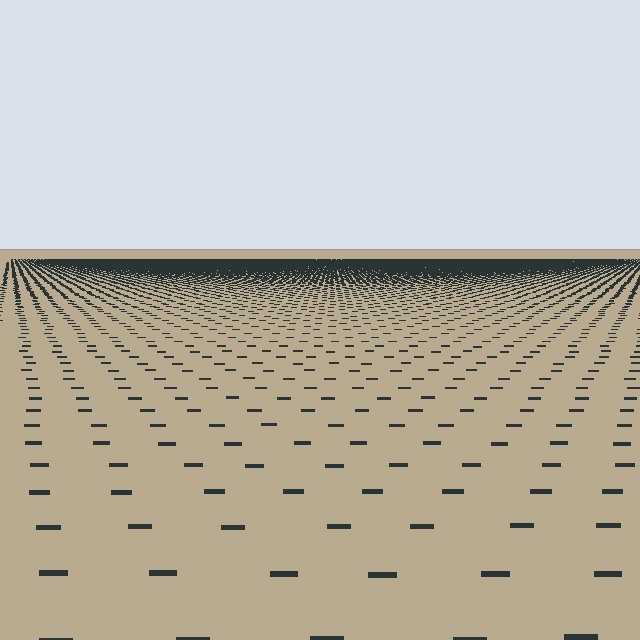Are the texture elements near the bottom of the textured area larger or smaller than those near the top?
Larger. Near the bottom, elements are closer to the viewer and appear at a bigger on-screen size.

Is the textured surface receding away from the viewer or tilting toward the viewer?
The surface is receding away from the viewer. Texture elements get smaller and denser toward the top.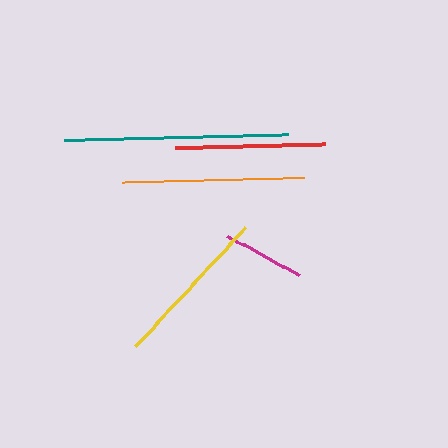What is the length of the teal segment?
The teal segment is approximately 224 pixels long.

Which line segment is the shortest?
The magenta line is the shortest at approximately 82 pixels.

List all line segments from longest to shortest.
From longest to shortest: teal, orange, yellow, red, magenta.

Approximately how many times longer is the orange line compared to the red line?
The orange line is approximately 1.2 times the length of the red line.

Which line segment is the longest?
The teal line is the longest at approximately 224 pixels.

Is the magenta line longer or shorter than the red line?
The red line is longer than the magenta line.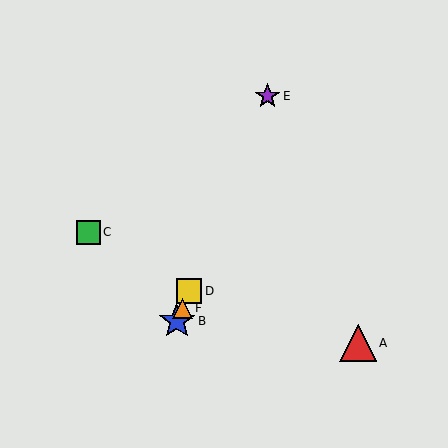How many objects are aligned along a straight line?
4 objects (B, D, E, F) are aligned along a straight line.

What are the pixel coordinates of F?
Object F is at (182, 308).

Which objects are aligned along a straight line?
Objects B, D, E, F are aligned along a straight line.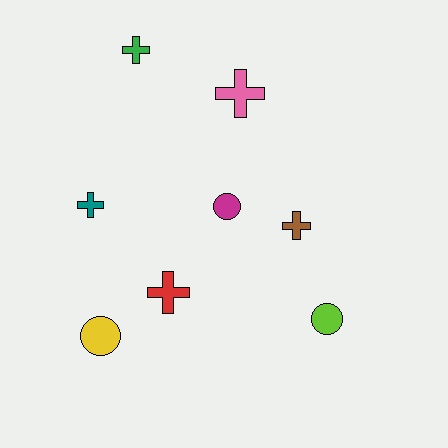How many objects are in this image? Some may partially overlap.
There are 8 objects.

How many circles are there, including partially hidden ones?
There are 3 circles.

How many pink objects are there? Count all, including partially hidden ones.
There is 1 pink object.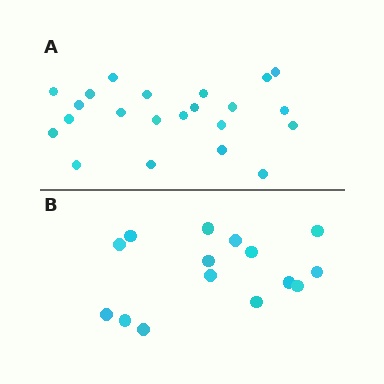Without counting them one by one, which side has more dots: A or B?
Region A (the top region) has more dots.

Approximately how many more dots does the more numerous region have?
Region A has roughly 8 or so more dots than region B.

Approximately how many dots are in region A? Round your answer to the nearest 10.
About 20 dots. (The exact count is 22, which rounds to 20.)